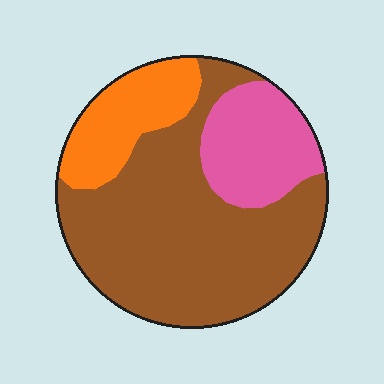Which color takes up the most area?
Brown, at roughly 65%.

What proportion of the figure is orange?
Orange covers 18% of the figure.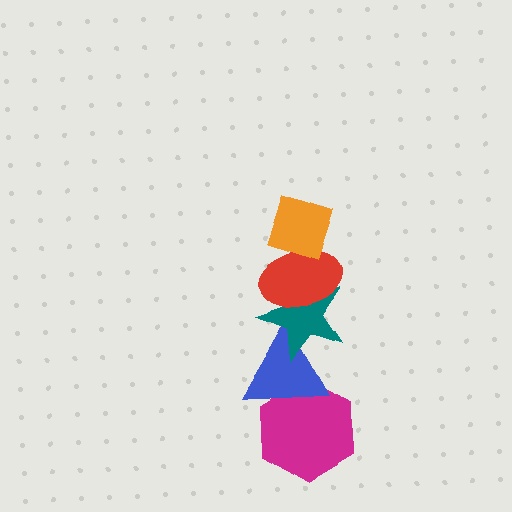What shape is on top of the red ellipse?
The orange diamond is on top of the red ellipse.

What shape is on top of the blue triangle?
The teal star is on top of the blue triangle.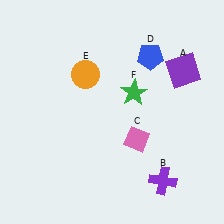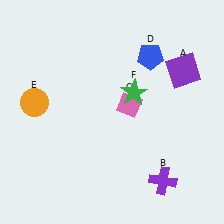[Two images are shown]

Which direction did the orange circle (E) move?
The orange circle (E) moved left.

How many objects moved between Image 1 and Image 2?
2 objects moved between the two images.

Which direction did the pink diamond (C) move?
The pink diamond (C) moved up.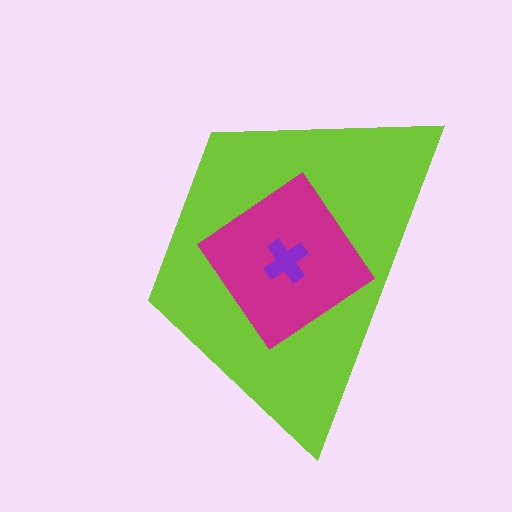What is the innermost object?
The purple cross.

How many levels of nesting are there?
3.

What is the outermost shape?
The lime trapezoid.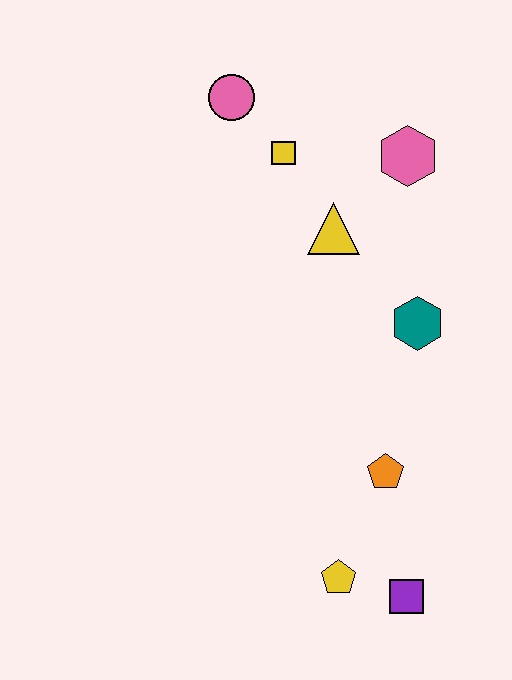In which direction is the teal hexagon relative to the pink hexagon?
The teal hexagon is below the pink hexagon.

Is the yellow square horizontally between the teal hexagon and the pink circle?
Yes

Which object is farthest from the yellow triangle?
The purple square is farthest from the yellow triangle.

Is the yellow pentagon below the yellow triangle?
Yes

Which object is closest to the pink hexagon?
The yellow triangle is closest to the pink hexagon.